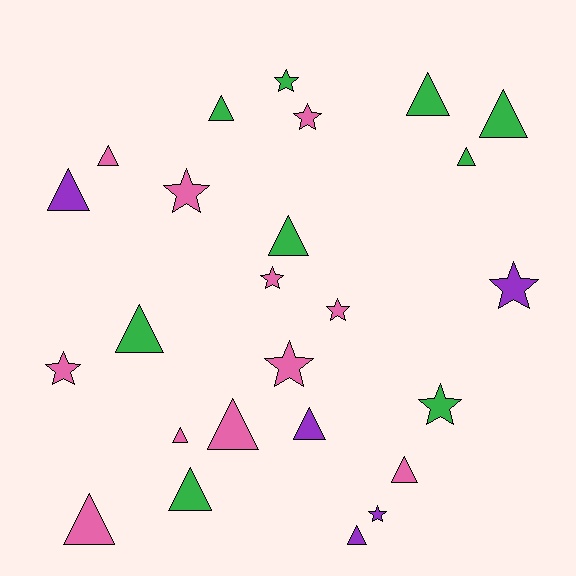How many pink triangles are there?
There are 5 pink triangles.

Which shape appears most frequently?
Triangle, with 15 objects.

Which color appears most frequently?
Pink, with 11 objects.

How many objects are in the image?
There are 25 objects.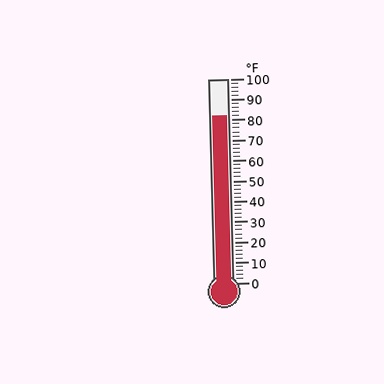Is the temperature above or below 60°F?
The temperature is above 60°F.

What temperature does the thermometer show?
The thermometer shows approximately 82°F.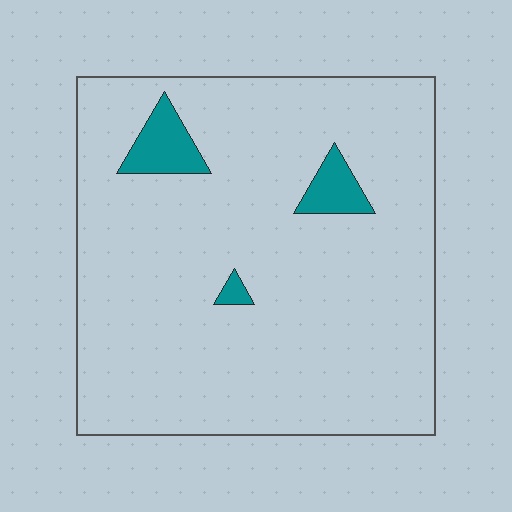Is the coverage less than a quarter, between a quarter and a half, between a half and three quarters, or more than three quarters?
Less than a quarter.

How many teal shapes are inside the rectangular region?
3.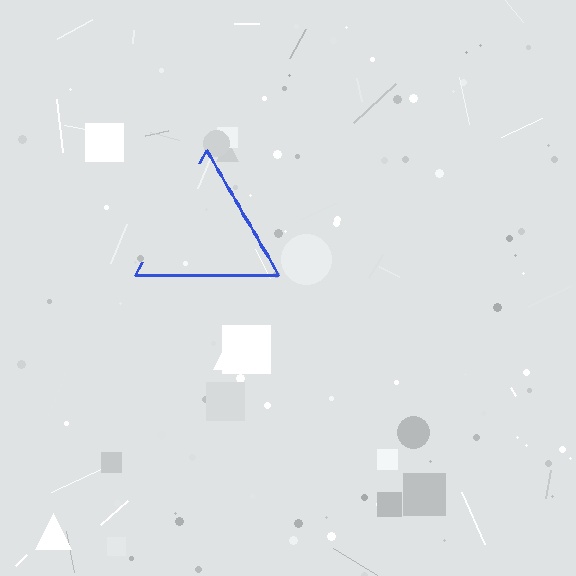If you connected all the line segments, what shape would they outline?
They would outline a triangle.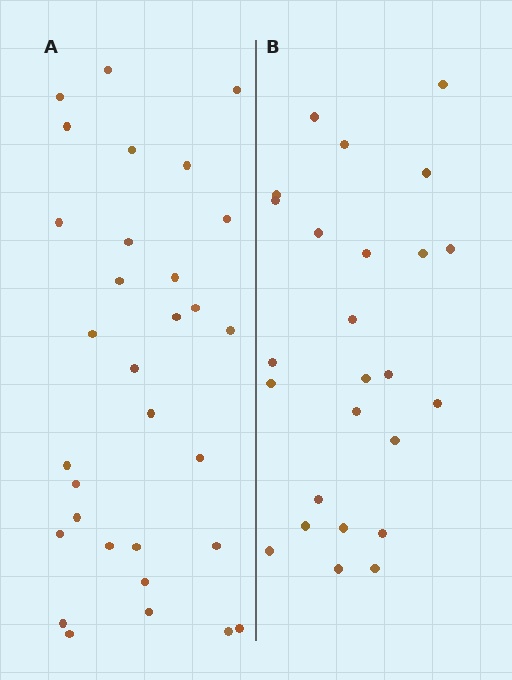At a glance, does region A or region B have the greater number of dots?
Region A (the left region) has more dots.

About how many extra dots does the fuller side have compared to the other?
Region A has about 6 more dots than region B.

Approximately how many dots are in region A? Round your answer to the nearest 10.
About 30 dots. (The exact count is 31, which rounds to 30.)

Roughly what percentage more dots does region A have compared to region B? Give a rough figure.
About 25% more.